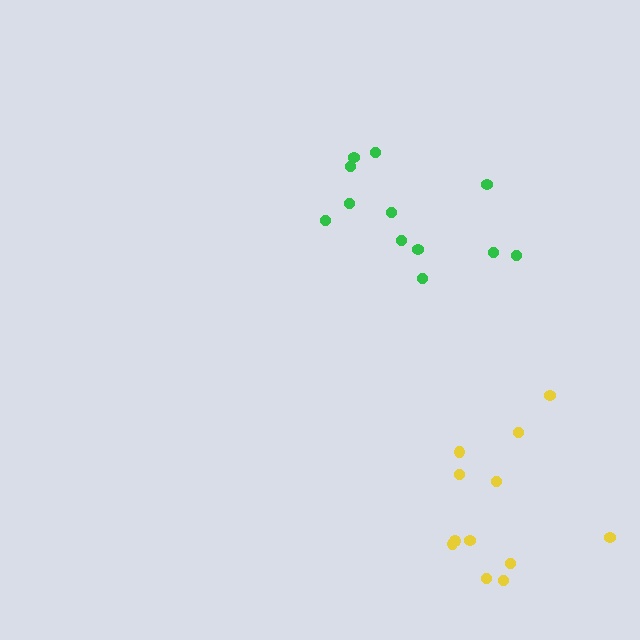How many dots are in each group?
Group 1: 12 dots, Group 2: 12 dots (24 total).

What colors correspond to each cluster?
The clusters are colored: yellow, green.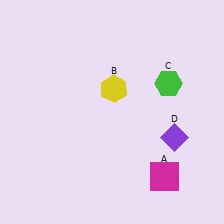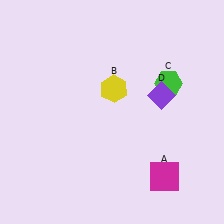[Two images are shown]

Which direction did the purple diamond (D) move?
The purple diamond (D) moved up.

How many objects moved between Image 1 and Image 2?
1 object moved between the two images.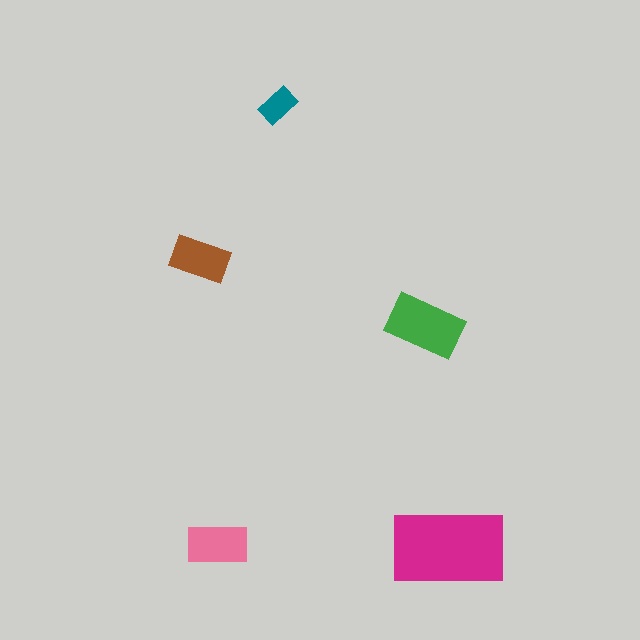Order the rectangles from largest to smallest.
the magenta one, the green one, the pink one, the brown one, the teal one.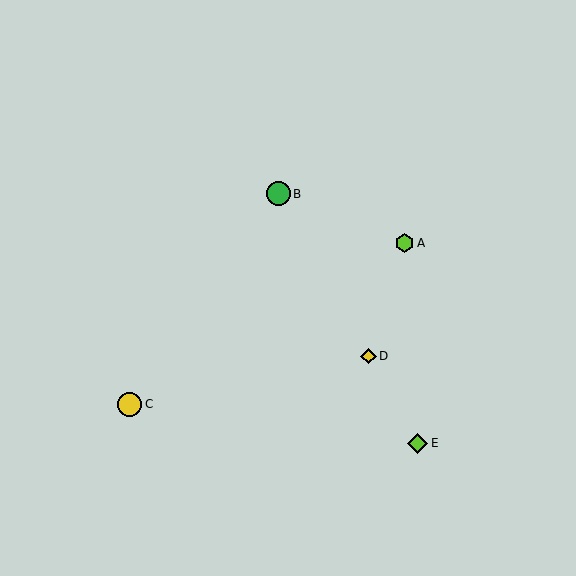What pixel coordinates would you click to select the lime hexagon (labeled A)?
Click at (405, 243) to select the lime hexagon A.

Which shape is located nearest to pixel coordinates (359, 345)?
The yellow diamond (labeled D) at (368, 356) is nearest to that location.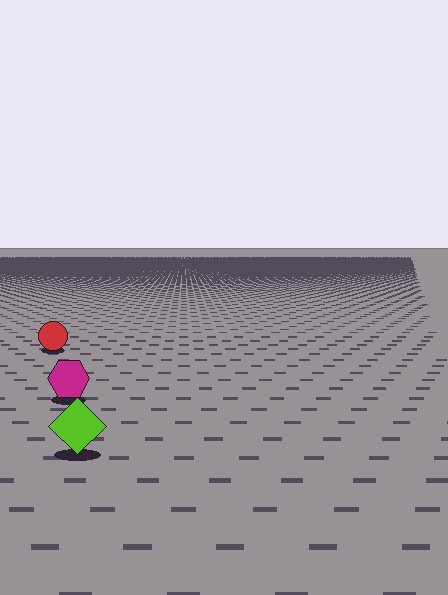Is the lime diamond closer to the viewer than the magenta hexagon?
Yes. The lime diamond is closer — you can tell from the texture gradient: the ground texture is coarser near it.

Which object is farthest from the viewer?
The red circle is farthest from the viewer. It appears smaller and the ground texture around it is denser.